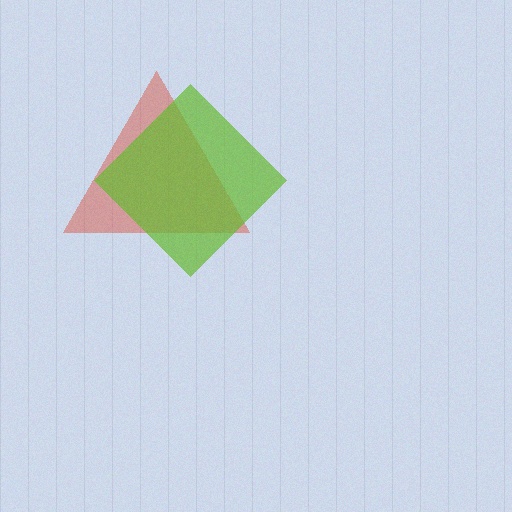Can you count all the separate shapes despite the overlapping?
Yes, there are 2 separate shapes.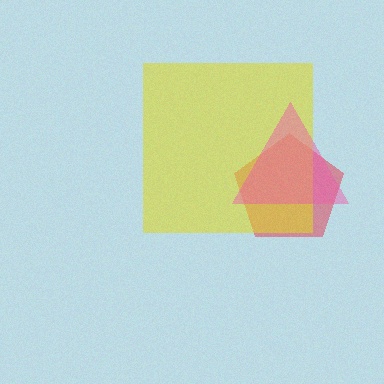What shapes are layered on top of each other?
The layered shapes are: a red pentagon, a yellow square, a pink triangle.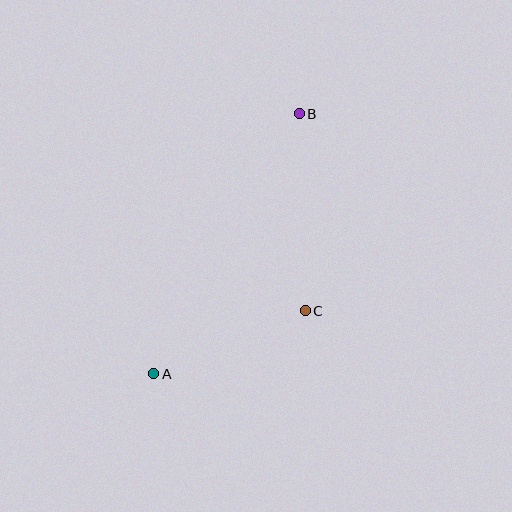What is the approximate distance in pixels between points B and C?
The distance between B and C is approximately 197 pixels.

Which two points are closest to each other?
Points A and C are closest to each other.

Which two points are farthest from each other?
Points A and B are farthest from each other.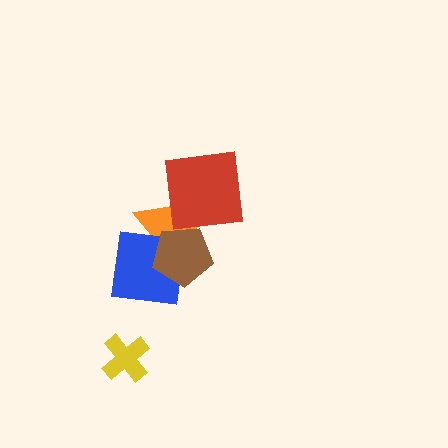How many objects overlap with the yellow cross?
0 objects overlap with the yellow cross.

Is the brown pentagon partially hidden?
Yes, it is partially covered by another shape.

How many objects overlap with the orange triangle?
3 objects overlap with the orange triangle.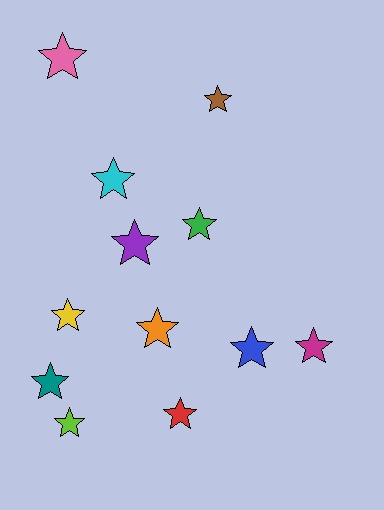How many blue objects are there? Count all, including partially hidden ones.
There is 1 blue object.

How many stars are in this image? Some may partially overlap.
There are 12 stars.